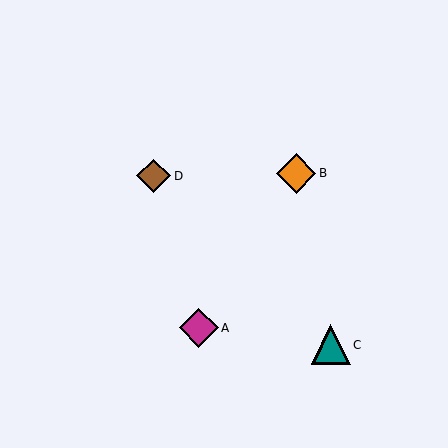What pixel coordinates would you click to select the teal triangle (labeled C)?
Click at (331, 345) to select the teal triangle C.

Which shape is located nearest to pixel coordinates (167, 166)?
The brown diamond (labeled D) at (154, 176) is nearest to that location.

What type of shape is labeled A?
Shape A is a magenta diamond.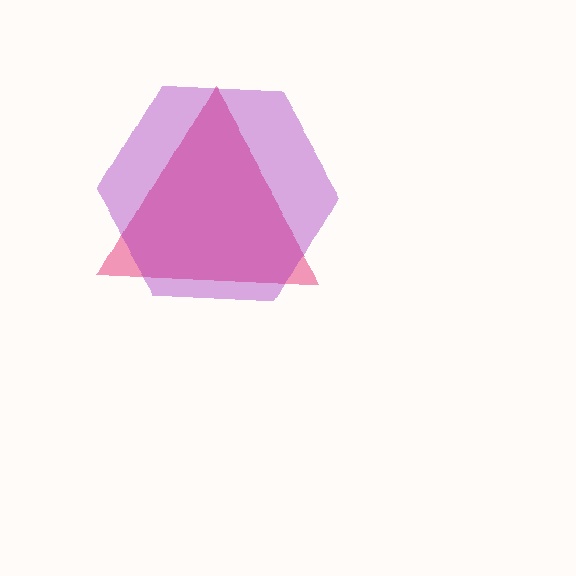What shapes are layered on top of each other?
The layered shapes are: a pink triangle, a purple hexagon.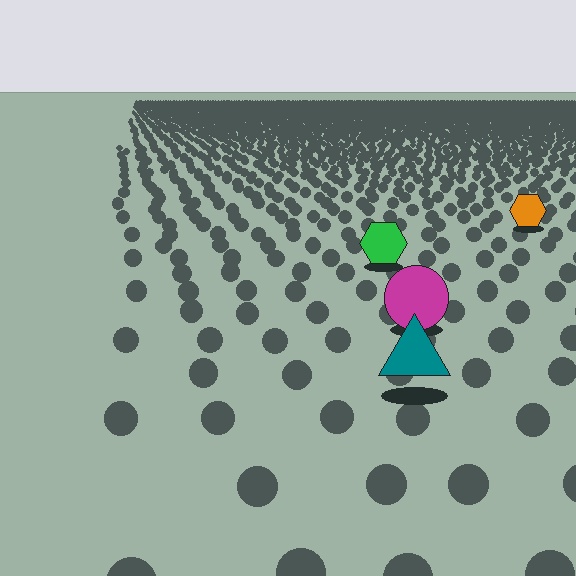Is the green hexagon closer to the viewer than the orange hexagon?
Yes. The green hexagon is closer — you can tell from the texture gradient: the ground texture is coarser near it.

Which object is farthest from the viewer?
The orange hexagon is farthest from the viewer. It appears smaller and the ground texture around it is denser.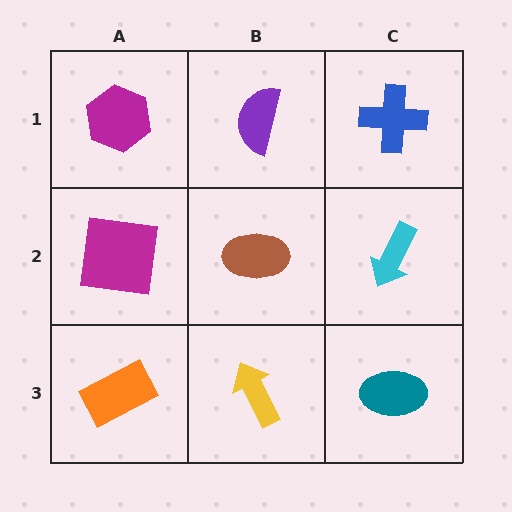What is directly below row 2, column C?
A teal ellipse.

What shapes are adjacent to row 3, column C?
A cyan arrow (row 2, column C), a yellow arrow (row 3, column B).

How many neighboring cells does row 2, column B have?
4.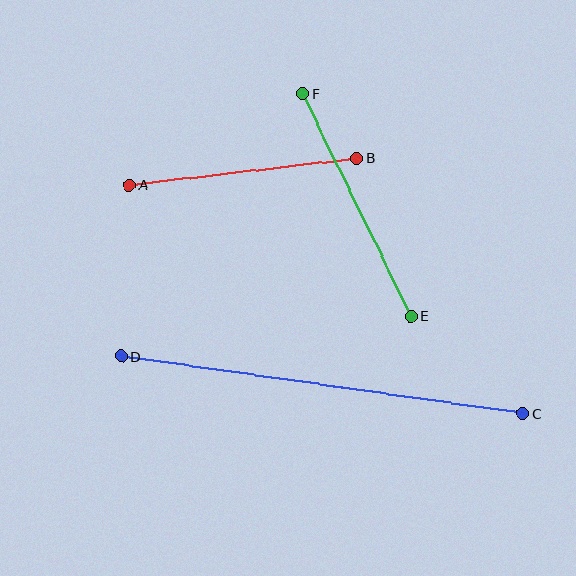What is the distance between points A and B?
The distance is approximately 229 pixels.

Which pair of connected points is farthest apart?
Points C and D are farthest apart.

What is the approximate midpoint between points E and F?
The midpoint is at approximately (357, 205) pixels.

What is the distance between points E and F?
The distance is approximately 247 pixels.